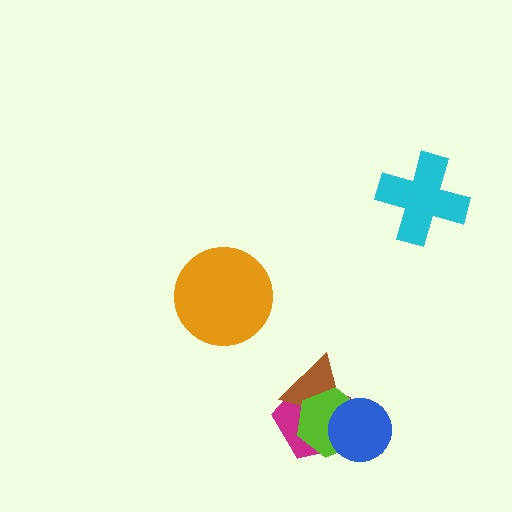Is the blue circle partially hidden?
No, no other shape covers it.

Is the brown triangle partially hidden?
Yes, it is partially covered by another shape.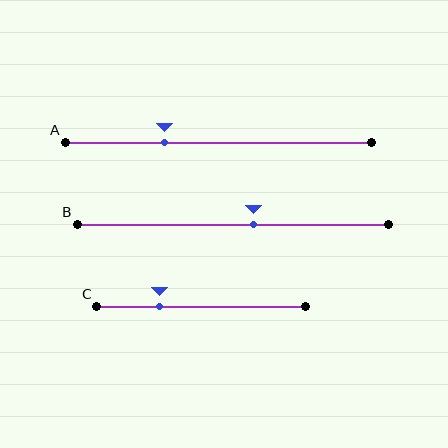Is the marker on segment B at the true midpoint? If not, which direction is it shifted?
No, the marker on segment B is shifted to the right by about 7% of the segment length.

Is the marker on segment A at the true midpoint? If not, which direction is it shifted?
No, the marker on segment A is shifted to the left by about 17% of the segment length.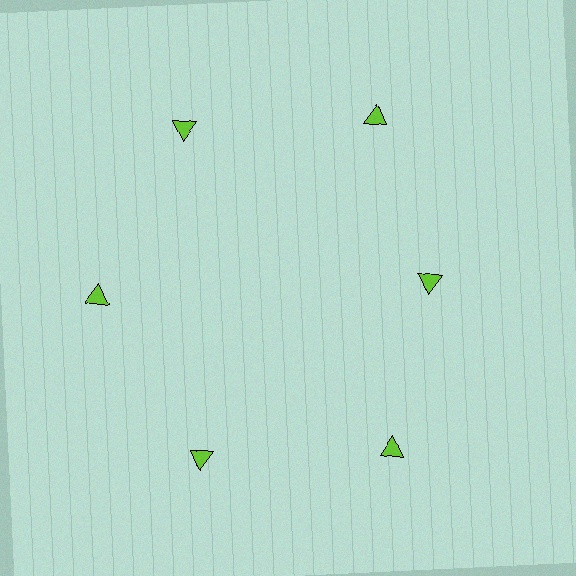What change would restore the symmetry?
The symmetry would be restored by moving it outward, back onto the ring so that all 6 triangles sit at equal angles and equal distance from the center.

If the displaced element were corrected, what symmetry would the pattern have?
It would have 6-fold rotational symmetry — the pattern would map onto itself every 60 degrees.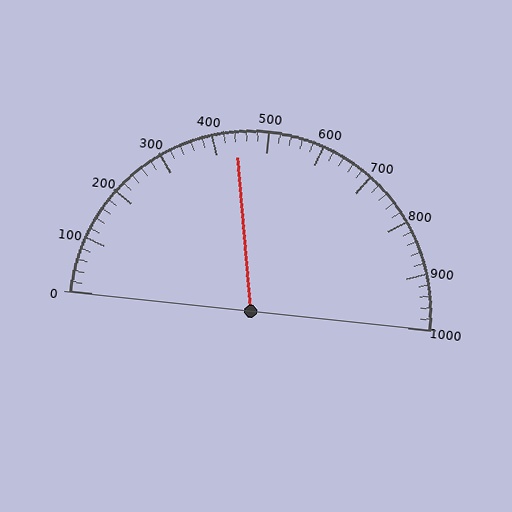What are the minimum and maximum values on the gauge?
The gauge ranges from 0 to 1000.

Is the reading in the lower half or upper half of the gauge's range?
The reading is in the lower half of the range (0 to 1000).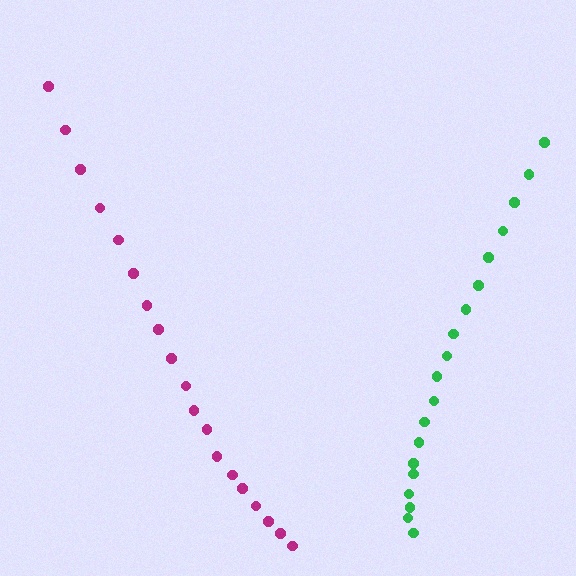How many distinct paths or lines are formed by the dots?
There are 2 distinct paths.